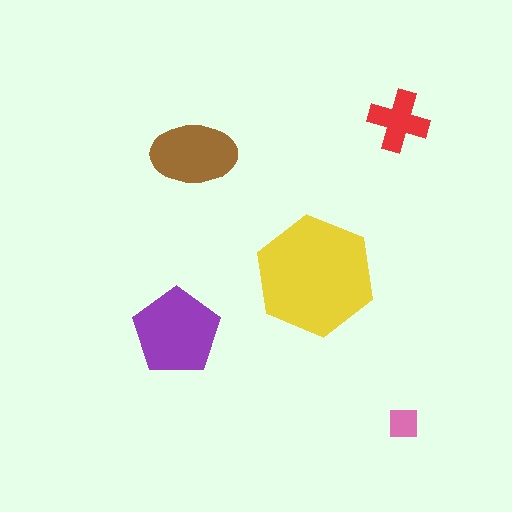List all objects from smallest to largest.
The pink square, the red cross, the brown ellipse, the purple pentagon, the yellow hexagon.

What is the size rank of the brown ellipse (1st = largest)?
3rd.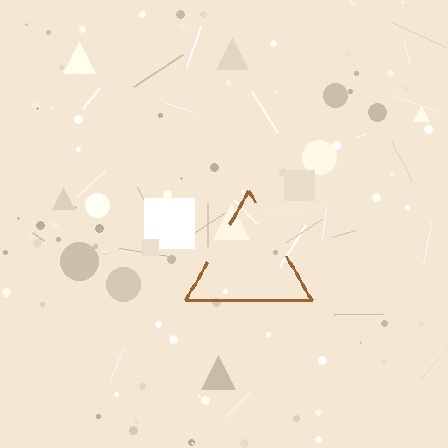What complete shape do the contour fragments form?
The contour fragments form a triangle.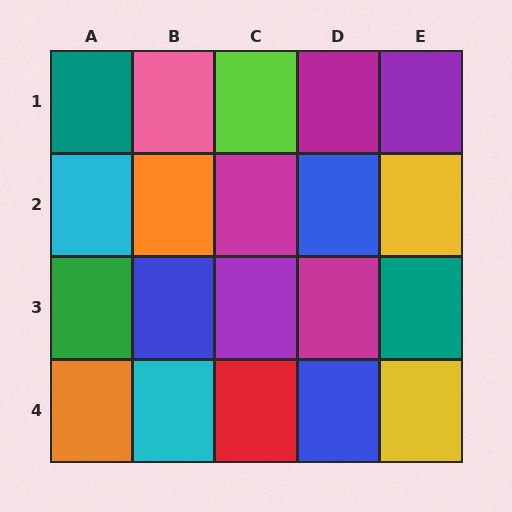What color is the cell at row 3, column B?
Blue.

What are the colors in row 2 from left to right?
Cyan, orange, magenta, blue, yellow.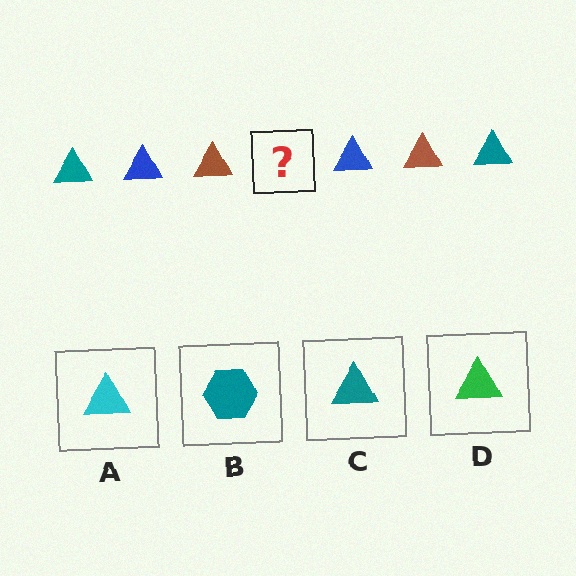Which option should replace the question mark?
Option C.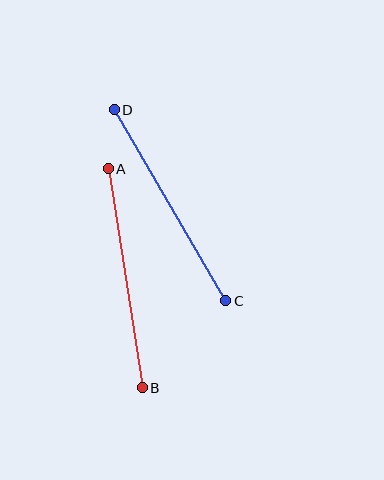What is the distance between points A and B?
The distance is approximately 221 pixels.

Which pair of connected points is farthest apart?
Points A and B are farthest apart.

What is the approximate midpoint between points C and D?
The midpoint is at approximately (170, 205) pixels.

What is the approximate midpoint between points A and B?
The midpoint is at approximately (125, 278) pixels.